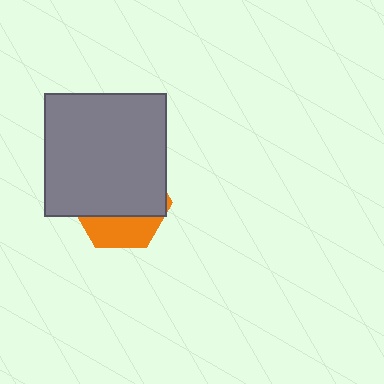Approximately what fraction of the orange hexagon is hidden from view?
Roughly 69% of the orange hexagon is hidden behind the gray square.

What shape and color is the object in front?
The object in front is a gray square.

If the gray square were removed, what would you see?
You would see the complete orange hexagon.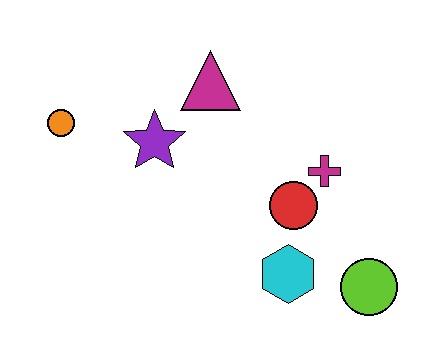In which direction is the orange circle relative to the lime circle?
The orange circle is to the left of the lime circle.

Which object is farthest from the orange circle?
The lime circle is farthest from the orange circle.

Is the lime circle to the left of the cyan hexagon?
No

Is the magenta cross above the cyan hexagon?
Yes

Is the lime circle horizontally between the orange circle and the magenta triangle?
No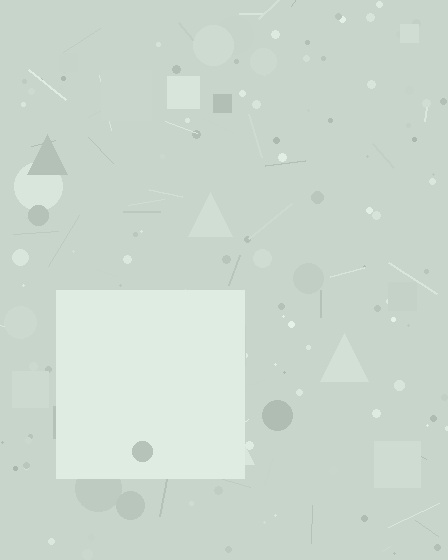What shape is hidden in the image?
A square is hidden in the image.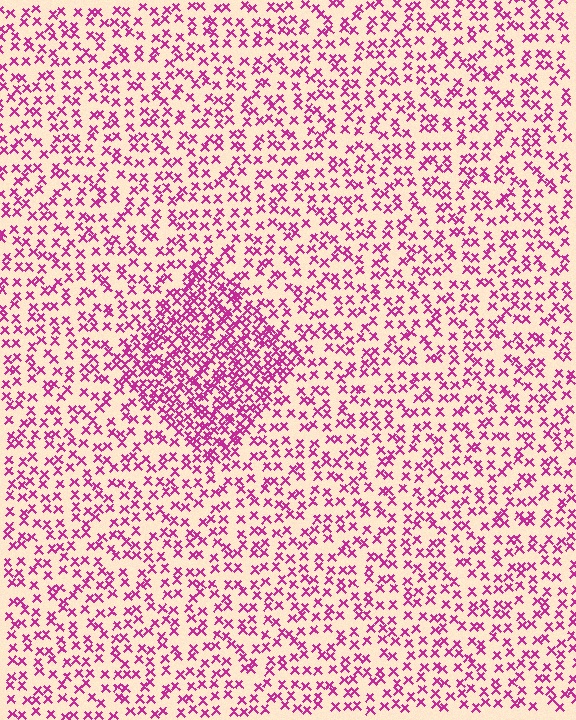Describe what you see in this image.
The image contains small magenta elements arranged at two different densities. A diamond-shaped region is visible where the elements are more densely packed than the surrounding area.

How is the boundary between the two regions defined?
The boundary is defined by a change in element density (approximately 2.1x ratio). All elements are the same color, size, and shape.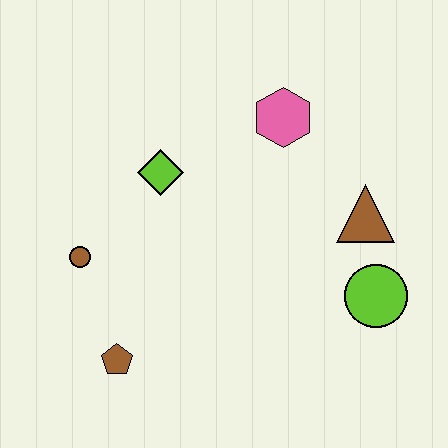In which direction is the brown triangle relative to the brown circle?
The brown triangle is to the right of the brown circle.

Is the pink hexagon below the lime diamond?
No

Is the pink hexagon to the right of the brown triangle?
No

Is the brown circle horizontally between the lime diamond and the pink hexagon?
No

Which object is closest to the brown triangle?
The lime circle is closest to the brown triangle.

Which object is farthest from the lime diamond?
The lime circle is farthest from the lime diamond.